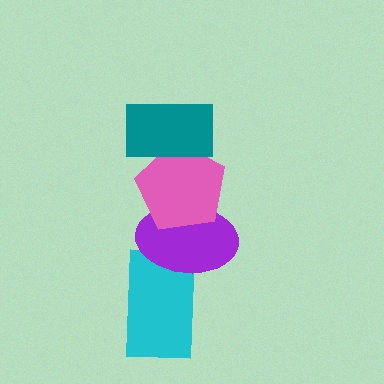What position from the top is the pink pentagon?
The pink pentagon is 2nd from the top.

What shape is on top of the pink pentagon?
The teal rectangle is on top of the pink pentagon.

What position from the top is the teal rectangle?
The teal rectangle is 1st from the top.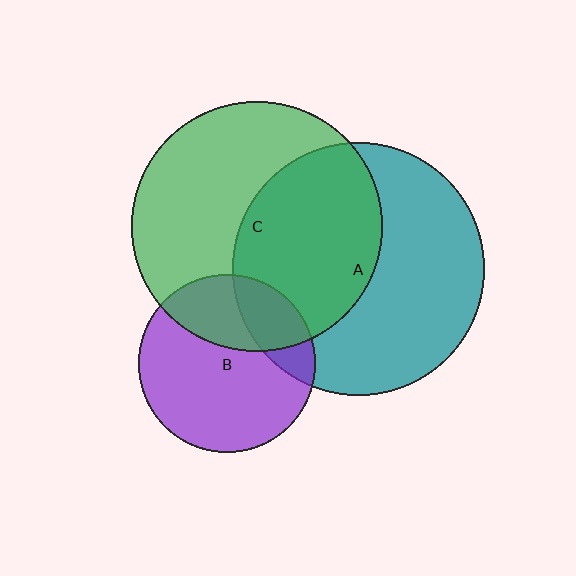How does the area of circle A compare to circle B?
Approximately 2.0 times.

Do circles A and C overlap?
Yes.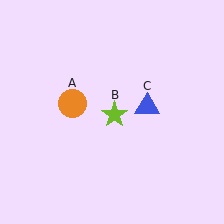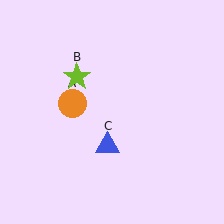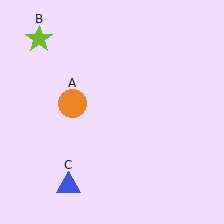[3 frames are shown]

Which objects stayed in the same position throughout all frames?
Orange circle (object A) remained stationary.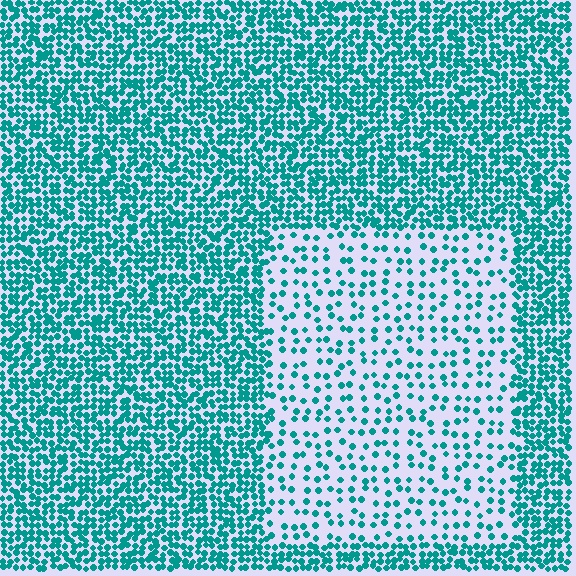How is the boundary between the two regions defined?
The boundary is defined by a change in element density (approximately 2.7x ratio). All elements are the same color, size, and shape.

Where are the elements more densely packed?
The elements are more densely packed outside the rectangle boundary.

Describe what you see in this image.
The image contains small teal elements arranged at two different densities. A rectangle-shaped region is visible where the elements are less densely packed than the surrounding area.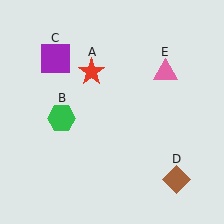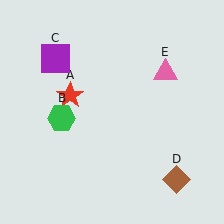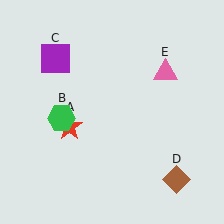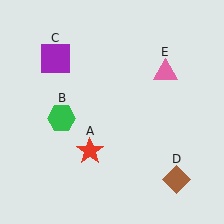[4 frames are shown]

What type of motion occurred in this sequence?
The red star (object A) rotated counterclockwise around the center of the scene.